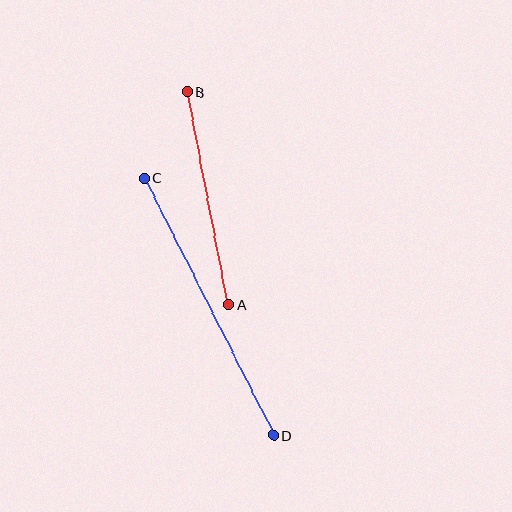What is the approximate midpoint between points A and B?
The midpoint is at approximately (208, 198) pixels.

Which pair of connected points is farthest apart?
Points C and D are farthest apart.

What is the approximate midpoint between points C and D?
The midpoint is at approximately (209, 307) pixels.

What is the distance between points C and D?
The distance is approximately 288 pixels.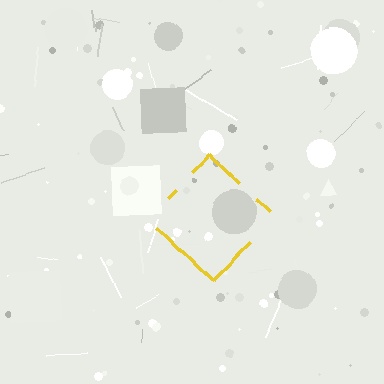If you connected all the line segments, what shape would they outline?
They would outline a diamond.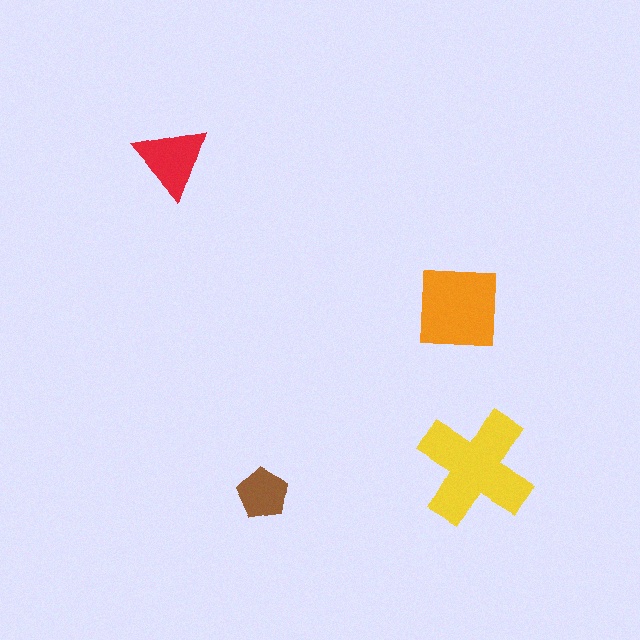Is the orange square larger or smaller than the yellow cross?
Smaller.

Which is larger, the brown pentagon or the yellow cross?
The yellow cross.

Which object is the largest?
The yellow cross.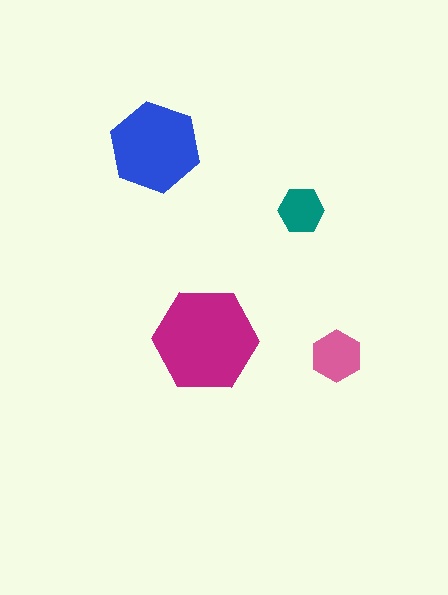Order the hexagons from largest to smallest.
the magenta one, the blue one, the pink one, the teal one.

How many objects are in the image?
There are 4 objects in the image.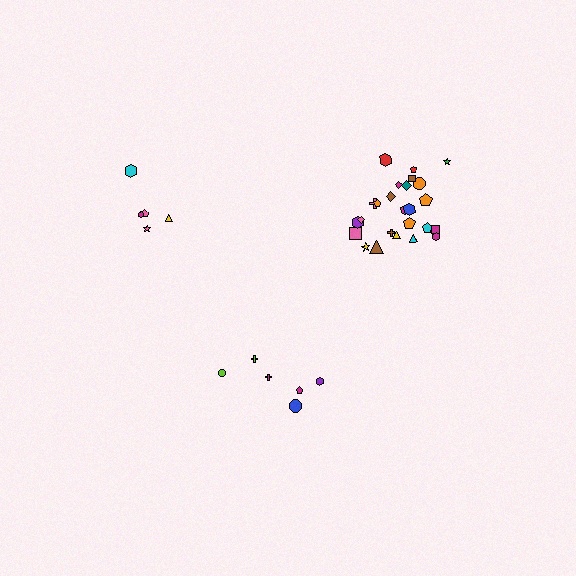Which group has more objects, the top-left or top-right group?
The top-right group.